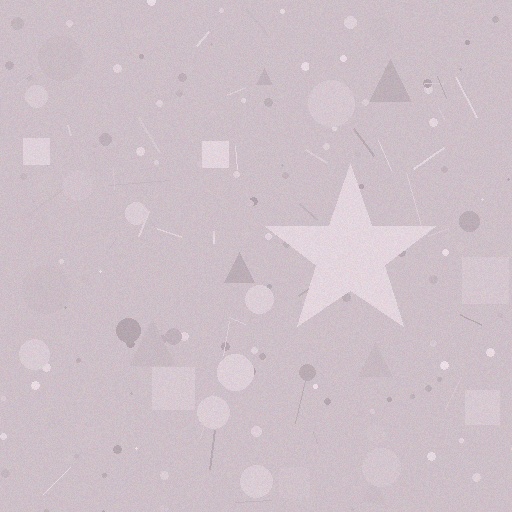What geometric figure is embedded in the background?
A star is embedded in the background.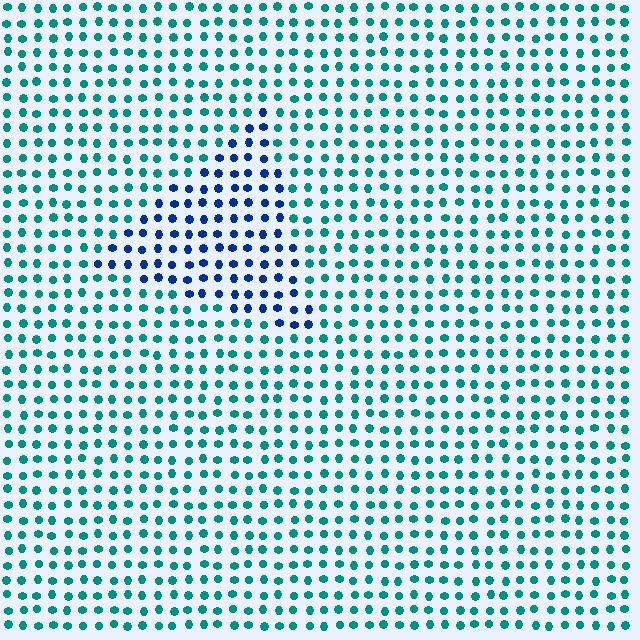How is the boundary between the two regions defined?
The boundary is defined purely by a slight shift in hue (about 48 degrees). Spacing, size, and orientation are identical on both sides.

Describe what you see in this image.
The image is filled with small teal elements in a uniform arrangement. A triangle-shaped region is visible where the elements are tinted to a slightly different hue, forming a subtle color boundary.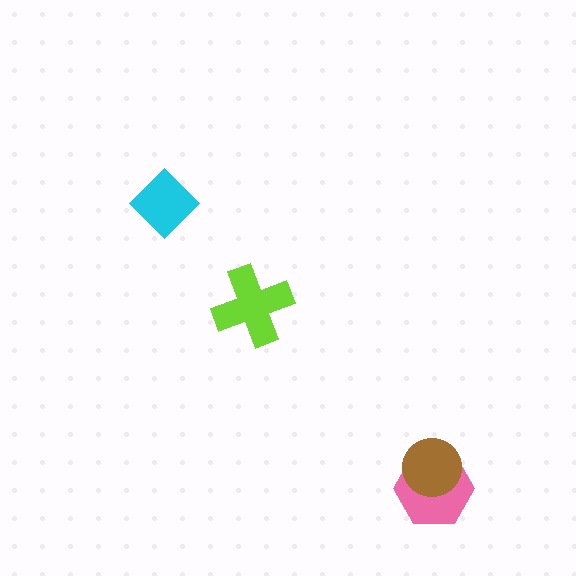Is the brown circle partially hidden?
No, no other shape covers it.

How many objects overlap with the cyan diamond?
0 objects overlap with the cyan diamond.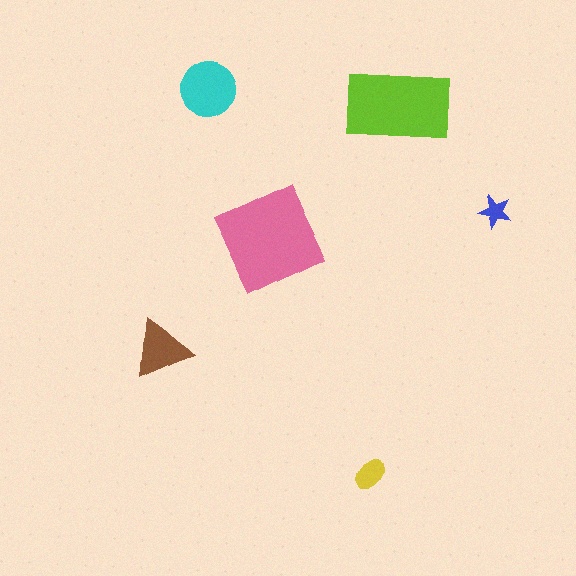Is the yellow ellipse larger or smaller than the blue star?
Larger.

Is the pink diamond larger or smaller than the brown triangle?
Larger.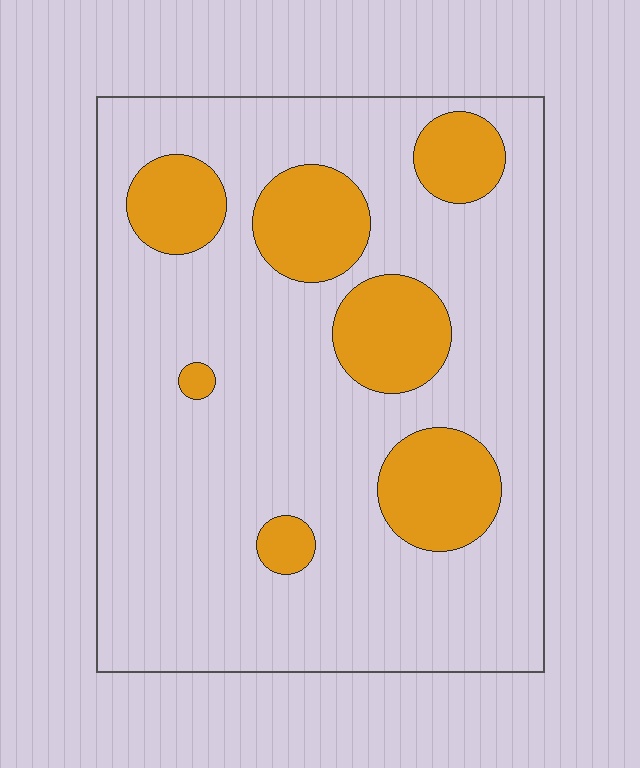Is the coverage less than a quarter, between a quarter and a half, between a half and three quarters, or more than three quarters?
Less than a quarter.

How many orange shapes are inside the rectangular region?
7.